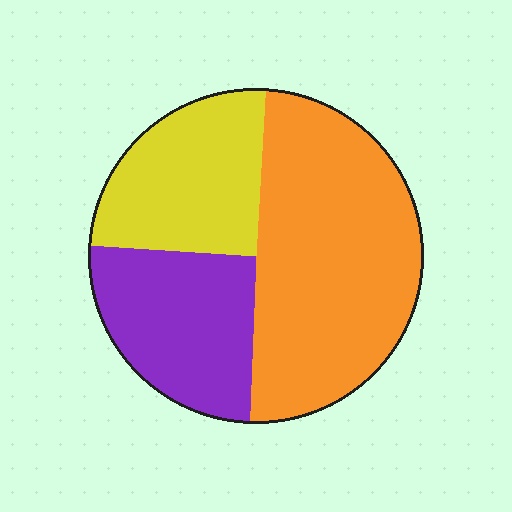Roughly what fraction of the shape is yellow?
Yellow takes up about one quarter (1/4) of the shape.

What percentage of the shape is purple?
Purple takes up about one quarter (1/4) of the shape.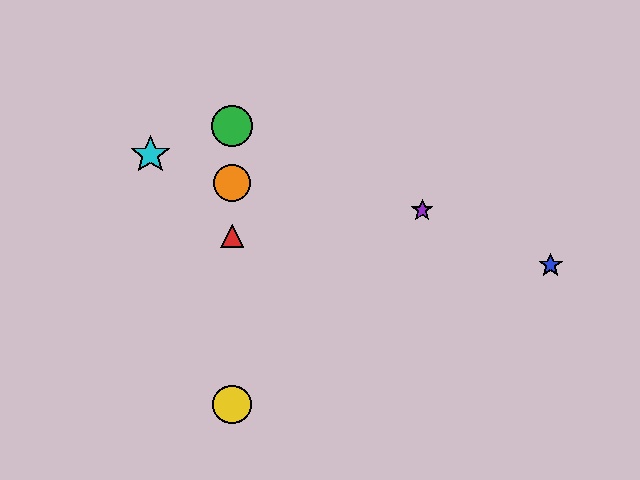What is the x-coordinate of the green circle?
The green circle is at x≈232.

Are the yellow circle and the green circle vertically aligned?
Yes, both are at x≈232.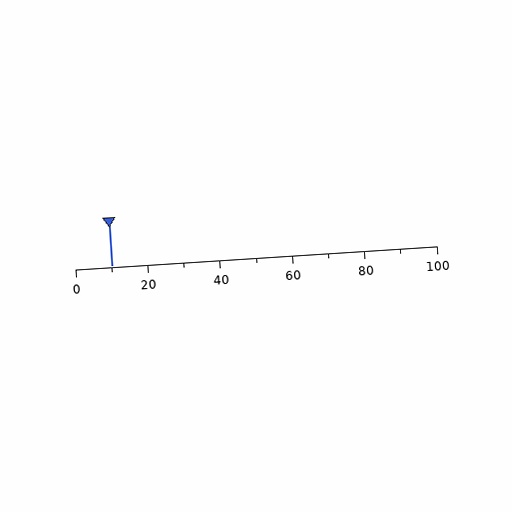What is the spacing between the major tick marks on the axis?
The major ticks are spaced 20 apart.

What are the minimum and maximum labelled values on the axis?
The axis runs from 0 to 100.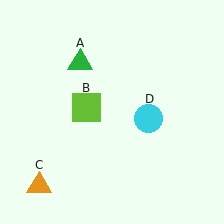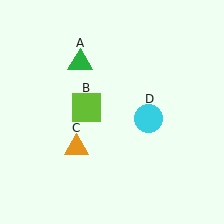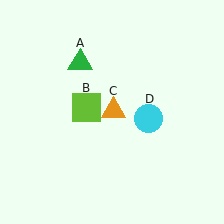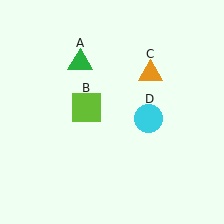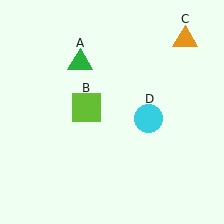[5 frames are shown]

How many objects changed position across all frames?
1 object changed position: orange triangle (object C).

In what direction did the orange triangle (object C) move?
The orange triangle (object C) moved up and to the right.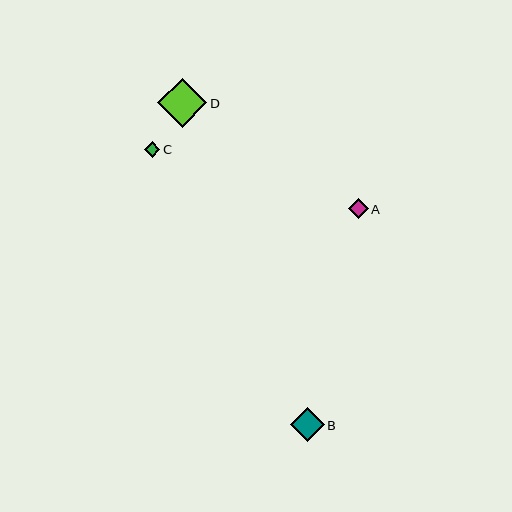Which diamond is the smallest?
Diamond C is the smallest with a size of approximately 15 pixels.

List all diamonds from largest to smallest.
From largest to smallest: D, B, A, C.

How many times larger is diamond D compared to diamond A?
Diamond D is approximately 2.5 times the size of diamond A.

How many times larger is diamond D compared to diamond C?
Diamond D is approximately 3.2 times the size of diamond C.